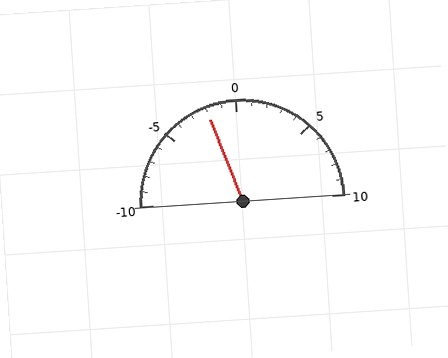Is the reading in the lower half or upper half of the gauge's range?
The reading is in the lower half of the range (-10 to 10).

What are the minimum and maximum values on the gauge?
The gauge ranges from -10 to 10.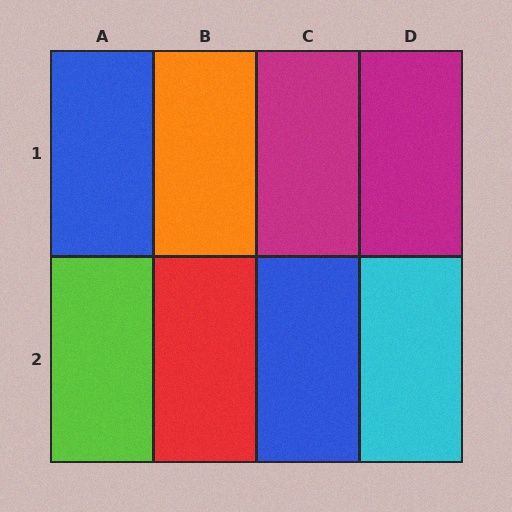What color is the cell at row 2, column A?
Lime.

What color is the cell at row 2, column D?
Cyan.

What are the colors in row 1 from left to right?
Blue, orange, magenta, magenta.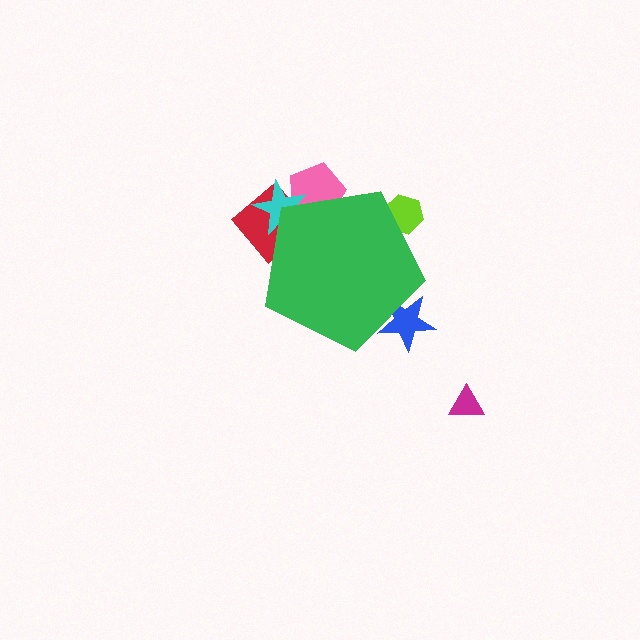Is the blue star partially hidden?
Yes, the blue star is partially hidden behind the green pentagon.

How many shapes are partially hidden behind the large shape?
5 shapes are partially hidden.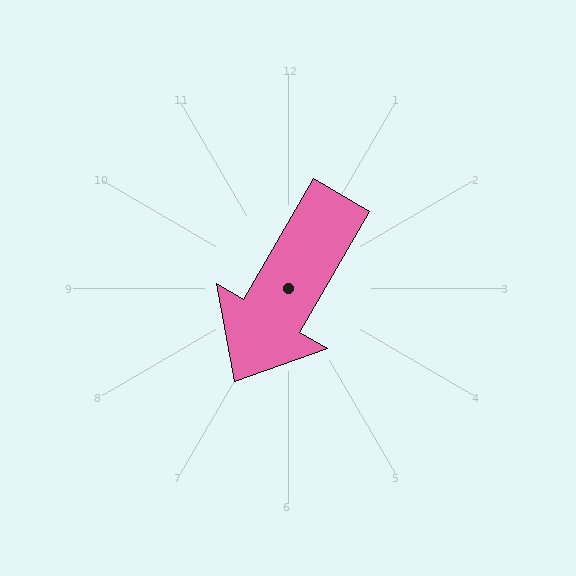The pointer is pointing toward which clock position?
Roughly 7 o'clock.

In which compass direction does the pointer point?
Southwest.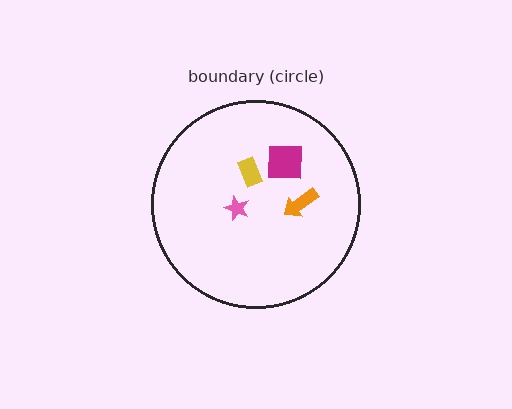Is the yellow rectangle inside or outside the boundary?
Inside.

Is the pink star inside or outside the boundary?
Inside.